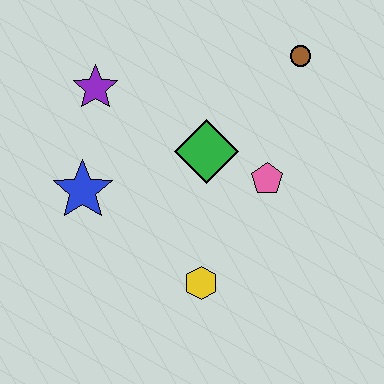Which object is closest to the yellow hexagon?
The pink pentagon is closest to the yellow hexagon.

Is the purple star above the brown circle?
No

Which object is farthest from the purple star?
The yellow hexagon is farthest from the purple star.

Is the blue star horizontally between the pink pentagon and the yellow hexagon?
No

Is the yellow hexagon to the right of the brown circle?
No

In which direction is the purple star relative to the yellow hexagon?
The purple star is above the yellow hexagon.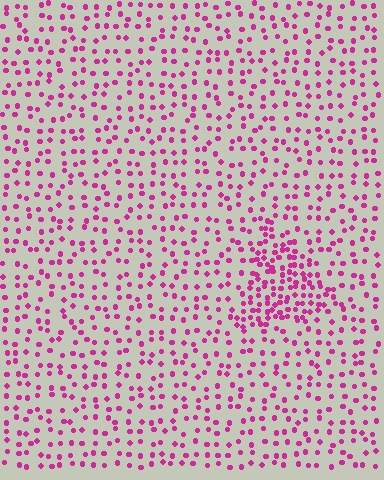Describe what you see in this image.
The image contains small magenta elements arranged at two different densities. A triangle-shaped region is visible where the elements are more densely packed than the surrounding area.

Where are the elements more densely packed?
The elements are more densely packed inside the triangle boundary.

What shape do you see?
I see a triangle.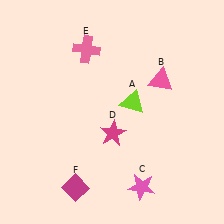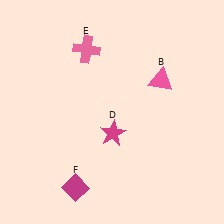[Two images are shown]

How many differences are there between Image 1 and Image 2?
There are 2 differences between the two images.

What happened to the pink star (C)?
The pink star (C) was removed in Image 2. It was in the bottom-right area of Image 1.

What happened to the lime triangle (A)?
The lime triangle (A) was removed in Image 2. It was in the top-right area of Image 1.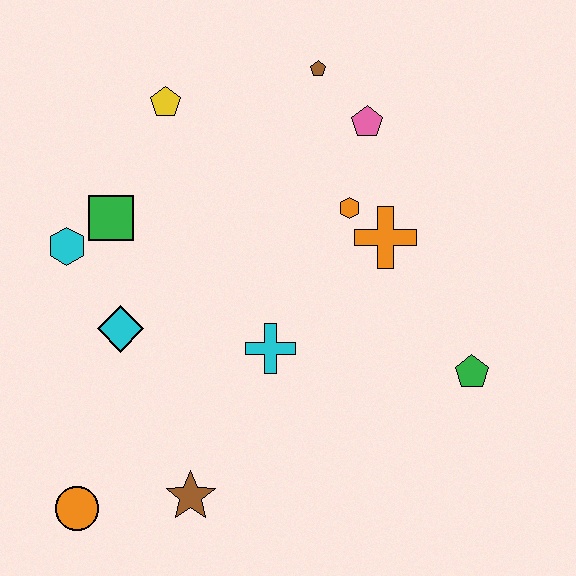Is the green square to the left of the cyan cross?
Yes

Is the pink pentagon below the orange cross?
No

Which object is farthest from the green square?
The green pentagon is farthest from the green square.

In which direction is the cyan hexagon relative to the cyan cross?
The cyan hexagon is to the left of the cyan cross.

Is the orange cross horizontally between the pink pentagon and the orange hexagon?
No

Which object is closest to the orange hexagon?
The orange cross is closest to the orange hexagon.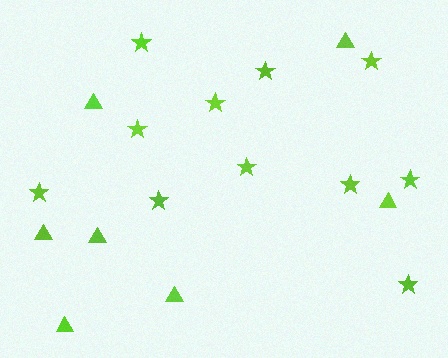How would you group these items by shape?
There are 2 groups: one group of stars (11) and one group of triangles (7).